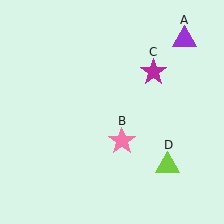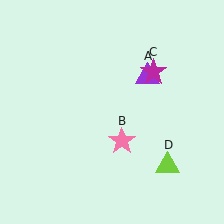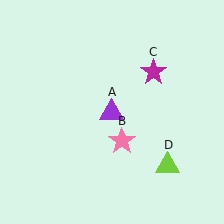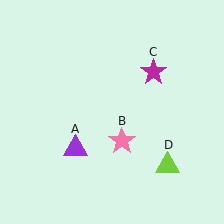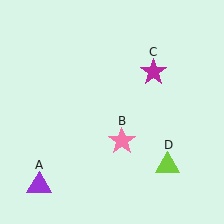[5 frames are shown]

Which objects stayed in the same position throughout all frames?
Pink star (object B) and magenta star (object C) and lime triangle (object D) remained stationary.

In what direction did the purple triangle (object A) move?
The purple triangle (object A) moved down and to the left.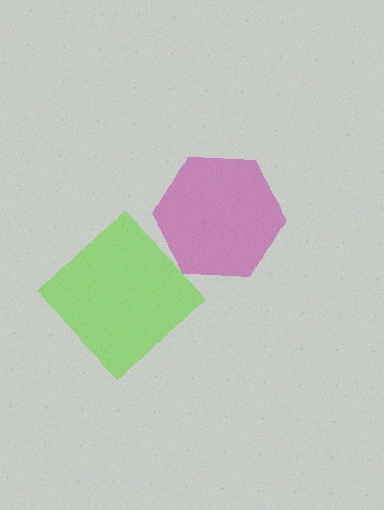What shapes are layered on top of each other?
The layered shapes are: a magenta hexagon, a lime diamond.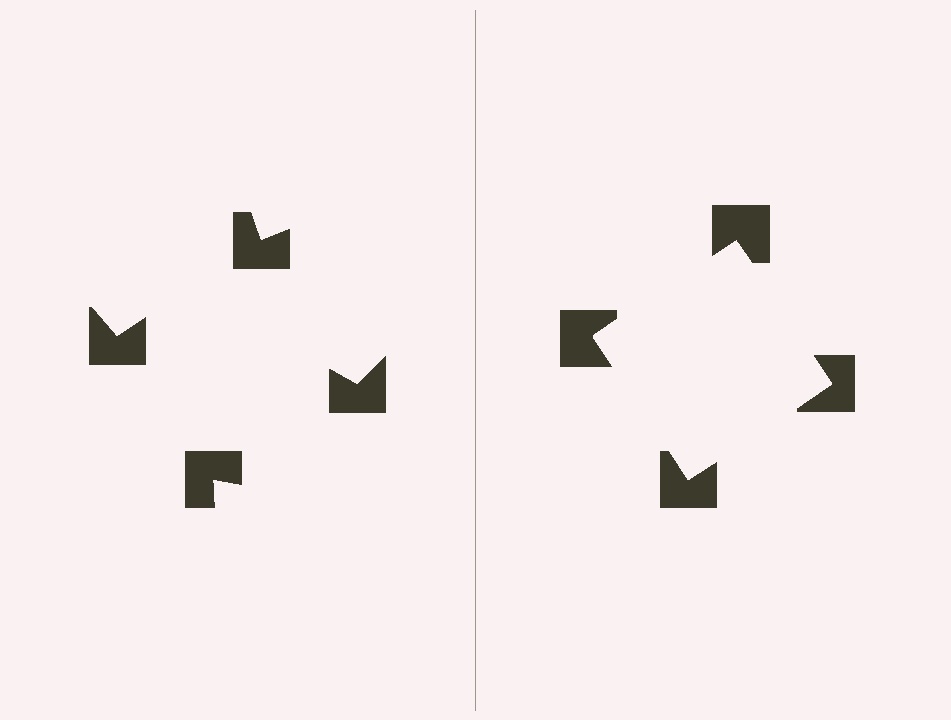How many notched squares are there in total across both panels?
8 — 4 on each side.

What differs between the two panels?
The notched squares are positioned identically on both sides; only the wedge orientations differ. On the right they align to a square; on the left they are misaligned.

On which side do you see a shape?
An illusory square appears on the right side. On the left side the wedge cuts are rotated, so no coherent shape forms.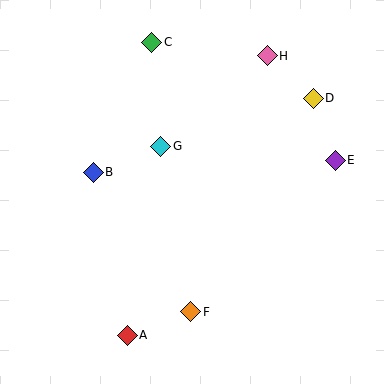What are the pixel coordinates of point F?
Point F is at (191, 312).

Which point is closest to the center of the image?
Point G at (161, 146) is closest to the center.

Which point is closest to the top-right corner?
Point D is closest to the top-right corner.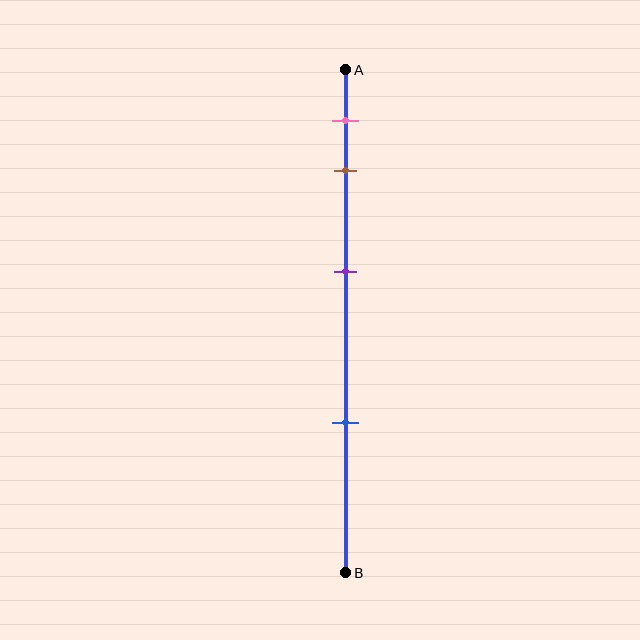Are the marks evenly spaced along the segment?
No, the marks are not evenly spaced.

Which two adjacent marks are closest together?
The pink and brown marks are the closest adjacent pair.